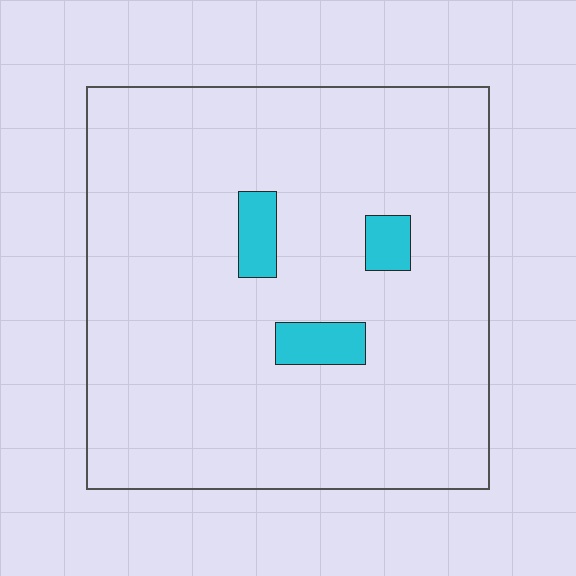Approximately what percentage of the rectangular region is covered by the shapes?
Approximately 5%.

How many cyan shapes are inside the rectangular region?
3.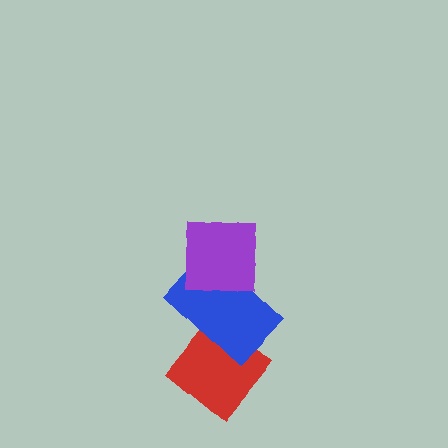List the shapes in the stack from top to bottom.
From top to bottom: the purple square, the blue rectangle, the red diamond.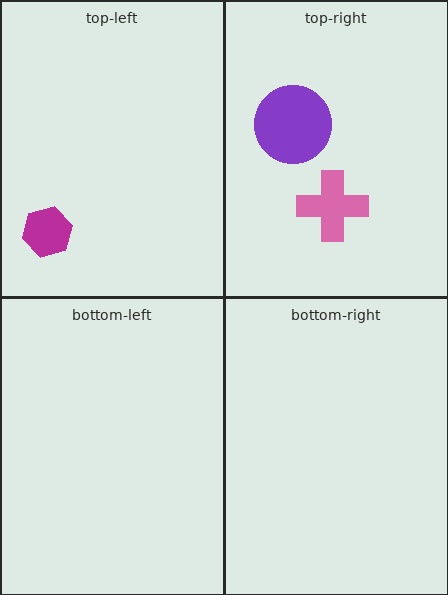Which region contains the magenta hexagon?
The top-left region.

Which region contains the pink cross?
The top-right region.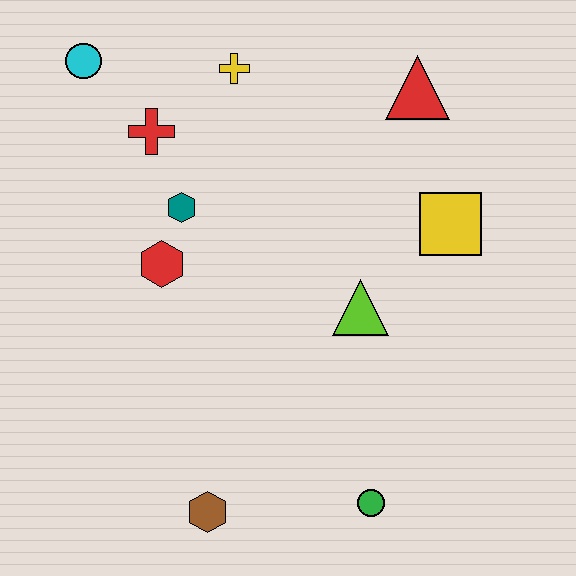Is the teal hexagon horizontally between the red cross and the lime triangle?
Yes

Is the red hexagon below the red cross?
Yes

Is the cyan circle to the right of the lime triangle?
No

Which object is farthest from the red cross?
The green circle is farthest from the red cross.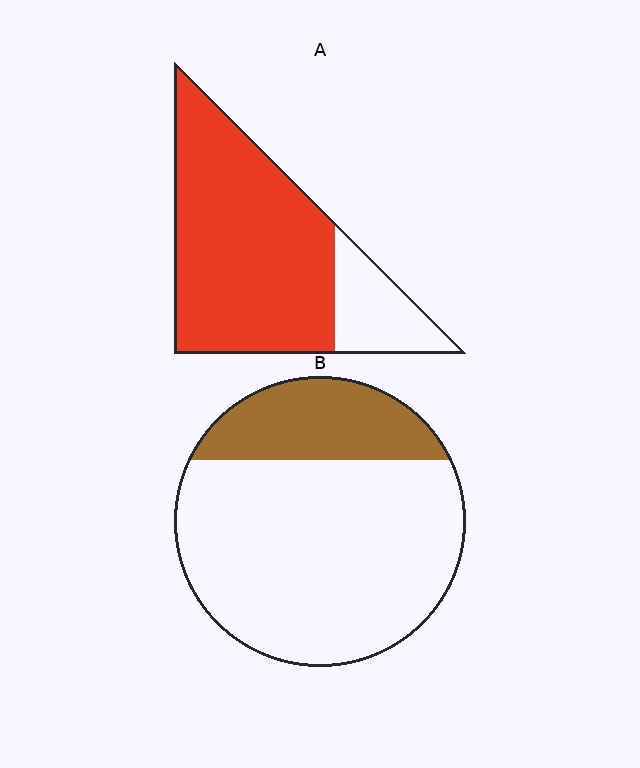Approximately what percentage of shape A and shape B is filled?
A is approximately 80% and B is approximately 25%.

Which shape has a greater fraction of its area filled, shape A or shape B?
Shape A.